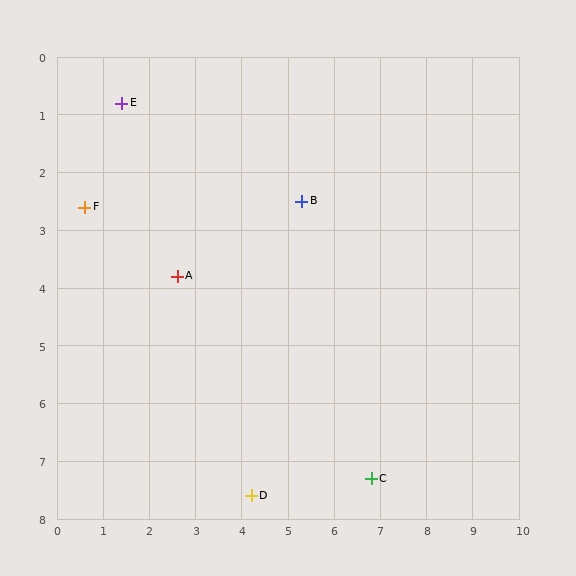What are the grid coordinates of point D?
Point D is at approximately (4.2, 7.6).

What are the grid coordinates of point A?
Point A is at approximately (2.6, 3.8).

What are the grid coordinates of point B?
Point B is at approximately (5.3, 2.5).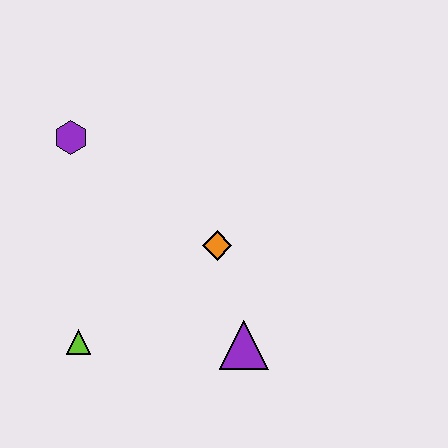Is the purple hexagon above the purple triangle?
Yes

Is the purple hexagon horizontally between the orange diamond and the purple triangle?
No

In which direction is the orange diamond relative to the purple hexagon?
The orange diamond is to the right of the purple hexagon.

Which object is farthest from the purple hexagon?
The purple triangle is farthest from the purple hexagon.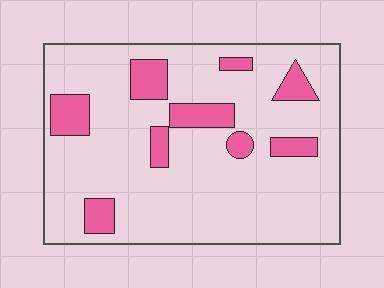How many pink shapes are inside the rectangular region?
9.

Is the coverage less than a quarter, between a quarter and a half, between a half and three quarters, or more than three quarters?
Less than a quarter.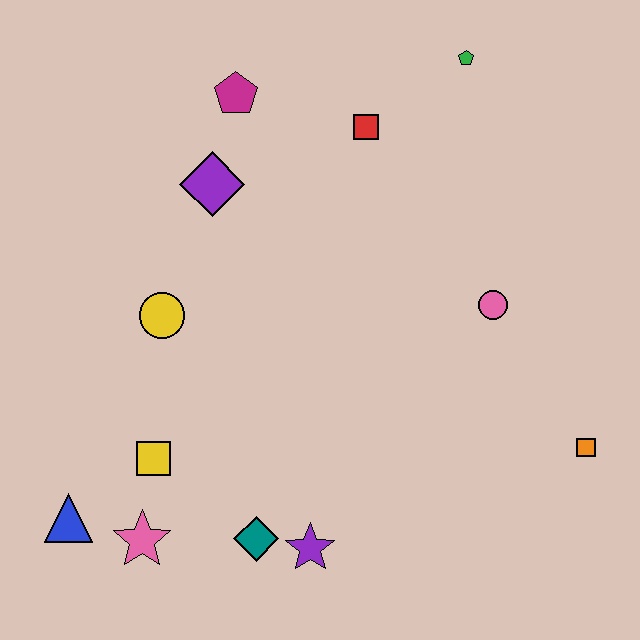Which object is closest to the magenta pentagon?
The purple diamond is closest to the magenta pentagon.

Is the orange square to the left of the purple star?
No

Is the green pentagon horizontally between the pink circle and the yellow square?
Yes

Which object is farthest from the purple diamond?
The orange square is farthest from the purple diamond.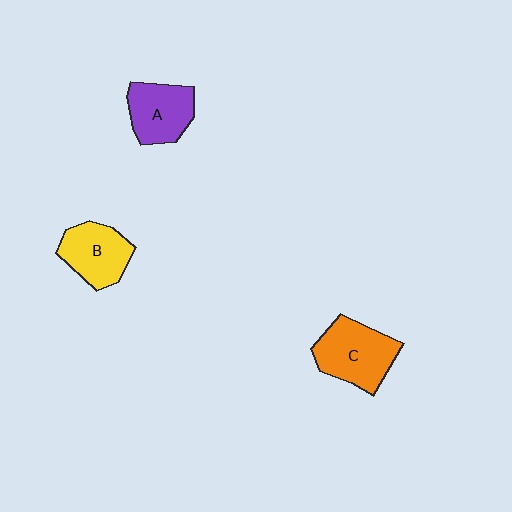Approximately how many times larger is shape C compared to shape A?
Approximately 1.2 times.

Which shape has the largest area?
Shape C (orange).